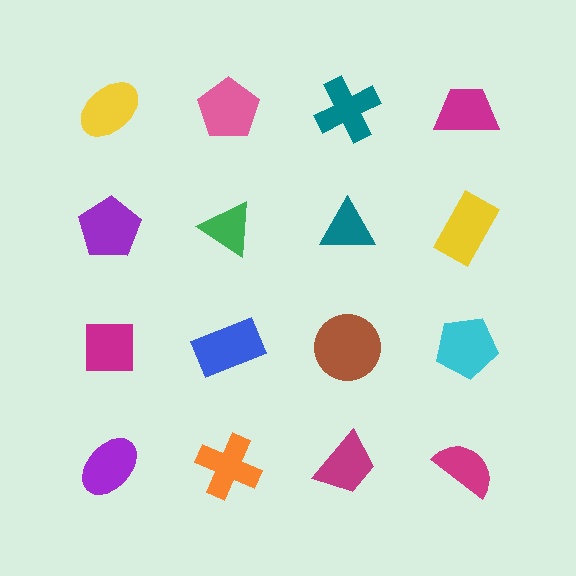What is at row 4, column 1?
A purple ellipse.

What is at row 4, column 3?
A magenta trapezoid.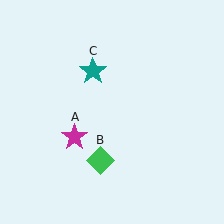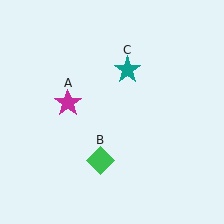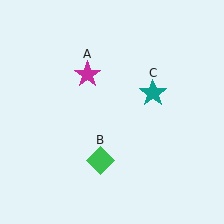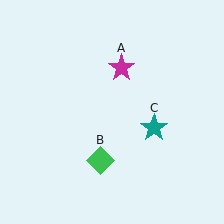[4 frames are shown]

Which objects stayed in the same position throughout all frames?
Green diamond (object B) remained stationary.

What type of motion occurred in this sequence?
The magenta star (object A), teal star (object C) rotated clockwise around the center of the scene.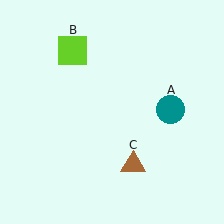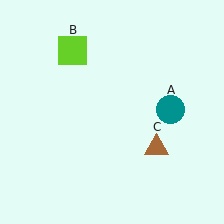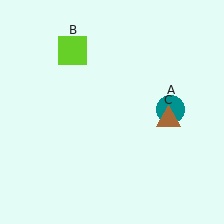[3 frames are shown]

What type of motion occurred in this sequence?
The brown triangle (object C) rotated counterclockwise around the center of the scene.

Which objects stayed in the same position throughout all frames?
Teal circle (object A) and lime square (object B) remained stationary.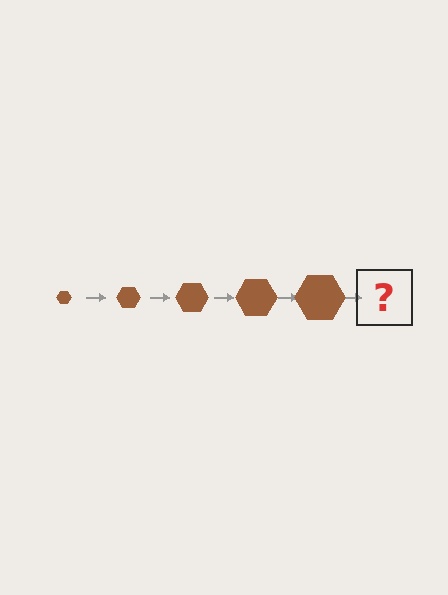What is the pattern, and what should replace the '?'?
The pattern is that the hexagon gets progressively larger each step. The '?' should be a brown hexagon, larger than the previous one.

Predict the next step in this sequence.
The next step is a brown hexagon, larger than the previous one.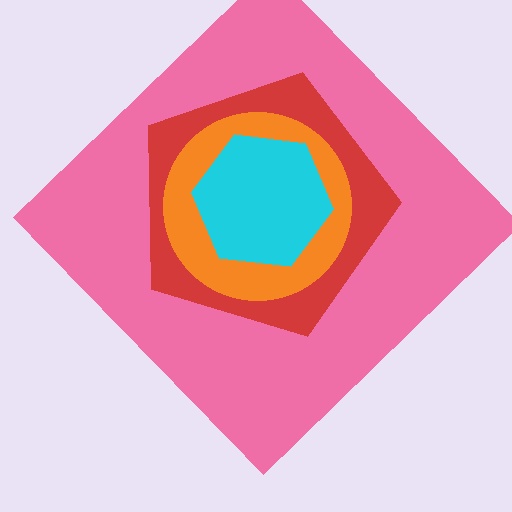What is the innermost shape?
The cyan hexagon.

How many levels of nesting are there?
4.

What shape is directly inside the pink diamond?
The red pentagon.